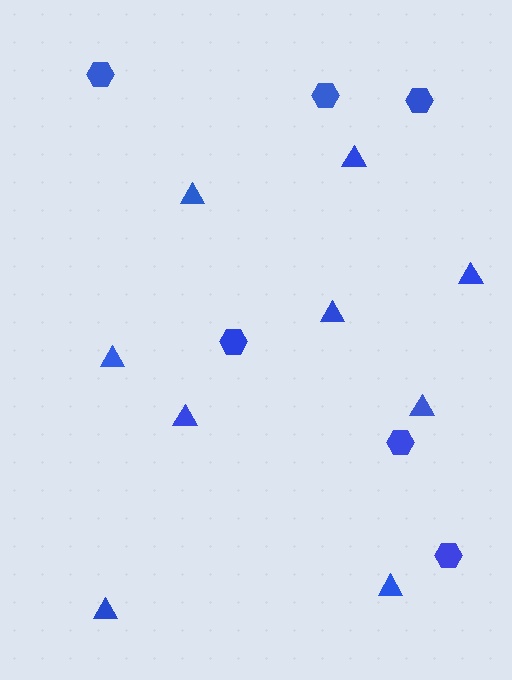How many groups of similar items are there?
There are 2 groups: one group of hexagons (6) and one group of triangles (9).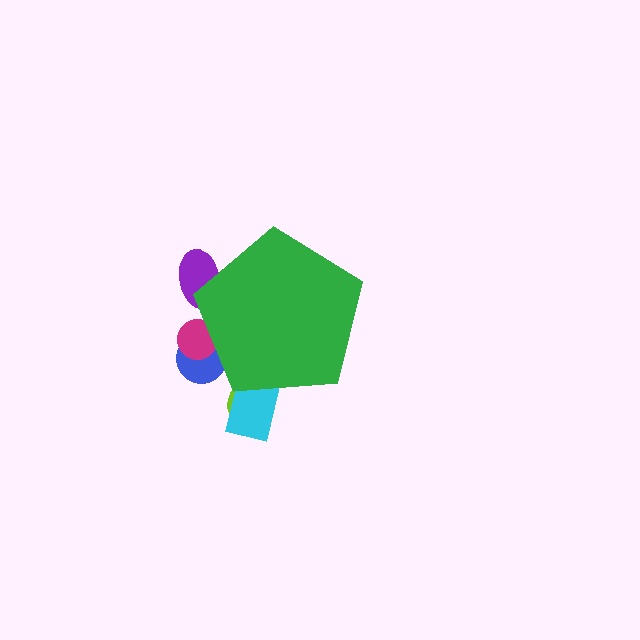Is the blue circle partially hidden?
Yes, the blue circle is partially hidden behind the green pentagon.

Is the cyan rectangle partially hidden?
Yes, the cyan rectangle is partially hidden behind the green pentagon.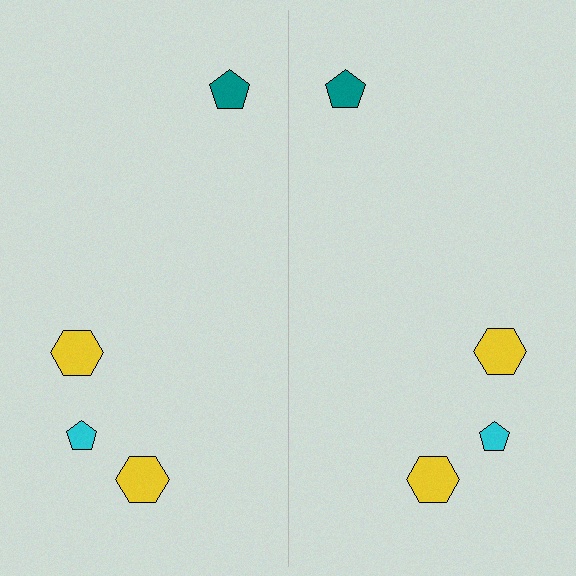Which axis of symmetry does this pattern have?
The pattern has a vertical axis of symmetry running through the center of the image.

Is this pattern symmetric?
Yes, this pattern has bilateral (reflection) symmetry.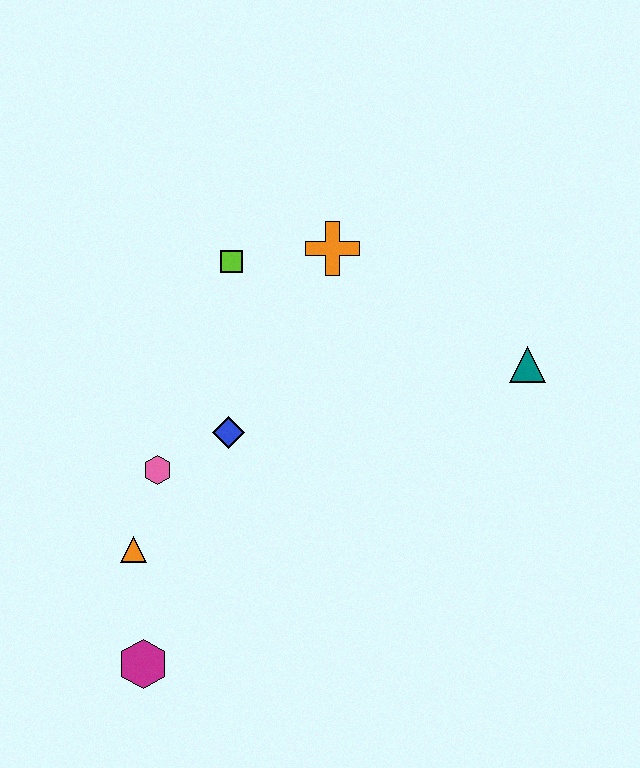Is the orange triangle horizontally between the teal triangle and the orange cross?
No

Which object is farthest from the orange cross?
The magenta hexagon is farthest from the orange cross.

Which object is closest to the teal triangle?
The orange cross is closest to the teal triangle.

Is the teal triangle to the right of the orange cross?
Yes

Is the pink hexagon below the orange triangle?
No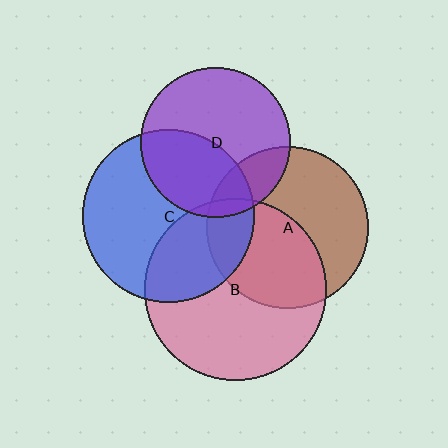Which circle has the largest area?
Circle B (pink).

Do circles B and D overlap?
Yes.